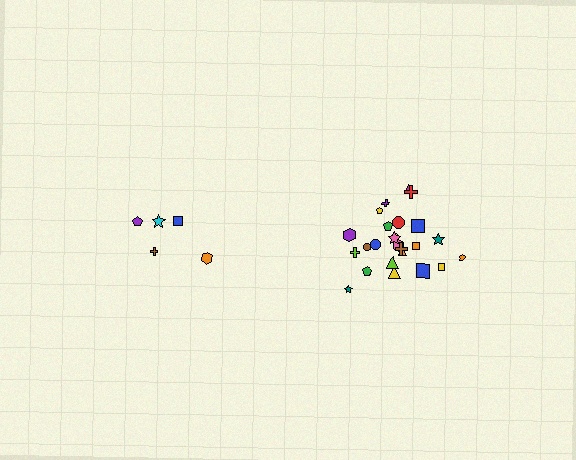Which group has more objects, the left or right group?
The right group.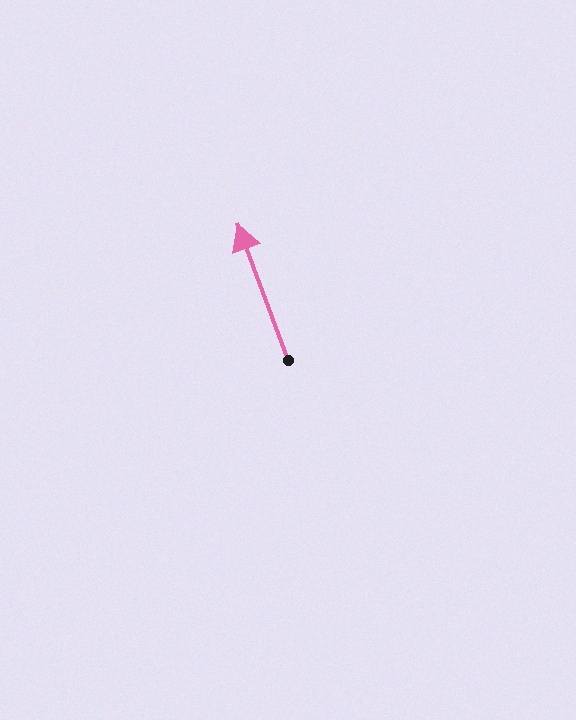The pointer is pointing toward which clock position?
Roughly 11 o'clock.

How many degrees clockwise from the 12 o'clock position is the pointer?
Approximately 340 degrees.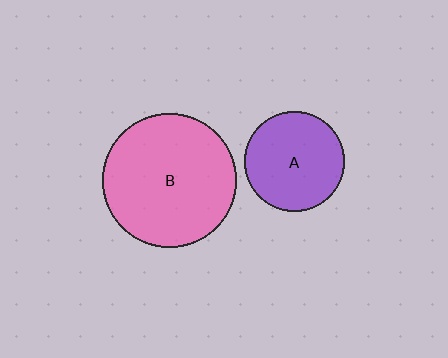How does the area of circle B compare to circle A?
Approximately 1.8 times.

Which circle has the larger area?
Circle B (pink).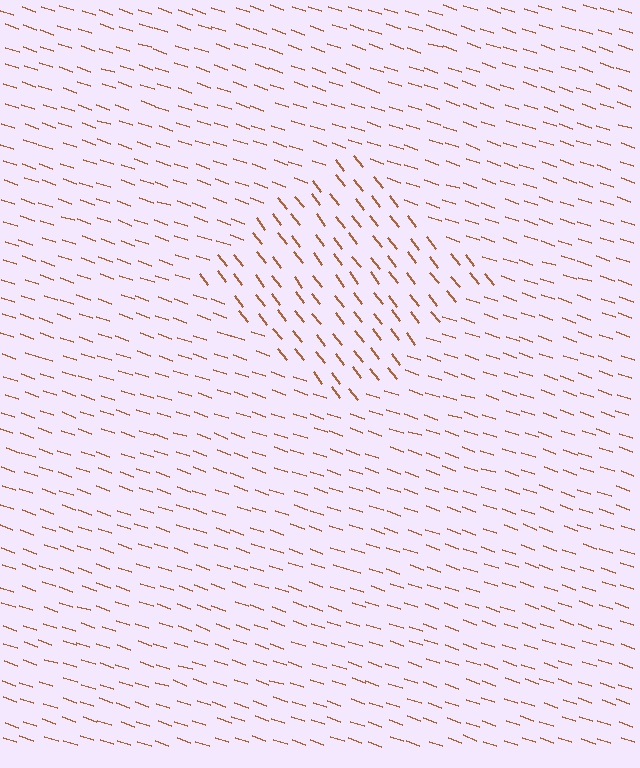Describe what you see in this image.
The image is filled with small brown line segments. A diamond region in the image has lines oriented differently from the surrounding lines, creating a visible texture boundary.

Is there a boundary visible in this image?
Yes, there is a texture boundary formed by a change in line orientation.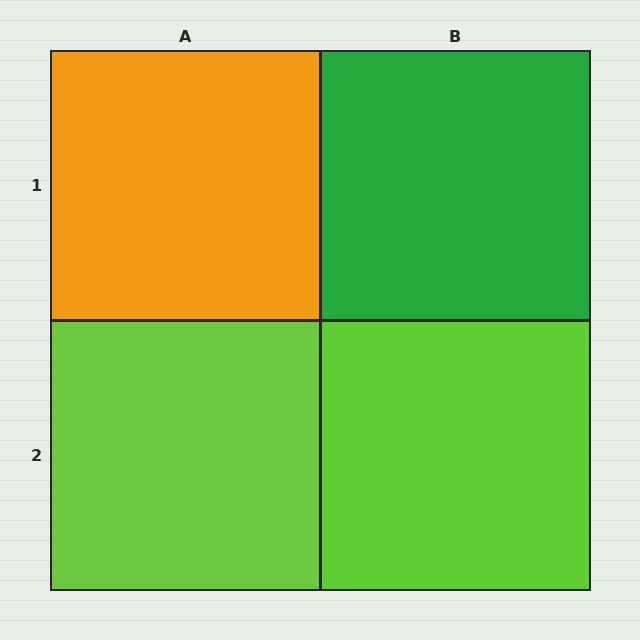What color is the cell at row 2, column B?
Lime.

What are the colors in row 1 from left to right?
Orange, green.